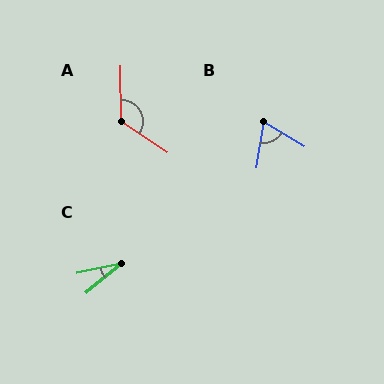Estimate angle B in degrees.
Approximately 68 degrees.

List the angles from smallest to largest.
C (28°), B (68°), A (125°).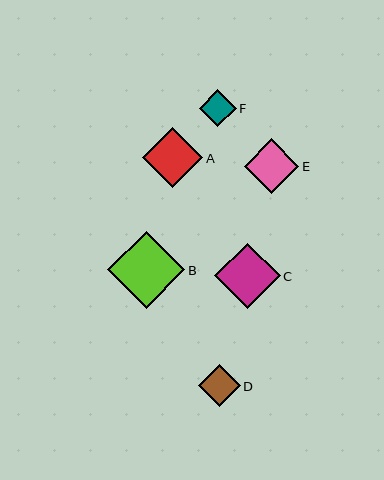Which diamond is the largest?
Diamond B is the largest with a size of approximately 77 pixels.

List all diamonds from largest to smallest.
From largest to smallest: B, C, A, E, D, F.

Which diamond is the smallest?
Diamond F is the smallest with a size of approximately 37 pixels.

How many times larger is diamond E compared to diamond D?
Diamond E is approximately 1.3 times the size of diamond D.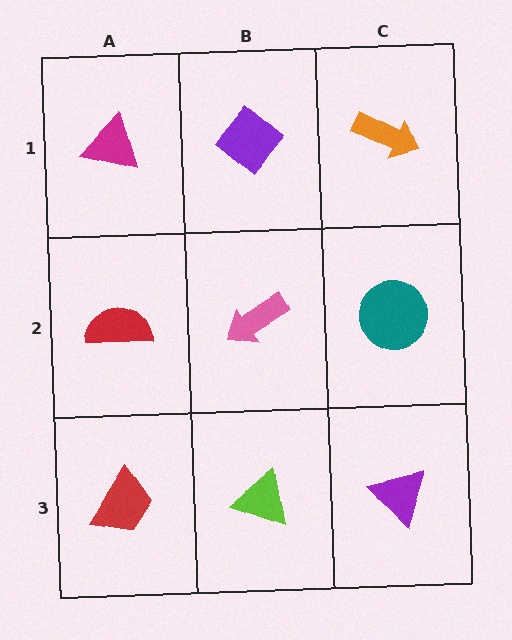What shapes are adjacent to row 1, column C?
A teal circle (row 2, column C), a purple diamond (row 1, column B).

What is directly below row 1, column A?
A red semicircle.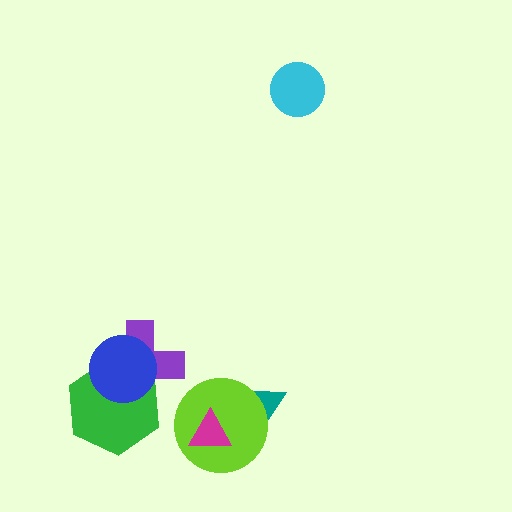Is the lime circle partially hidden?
Yes, it is partially covered by another shape.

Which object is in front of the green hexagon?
The blue circle is in front of the green hexagon.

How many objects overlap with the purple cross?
2 objects overlap with the purple cross.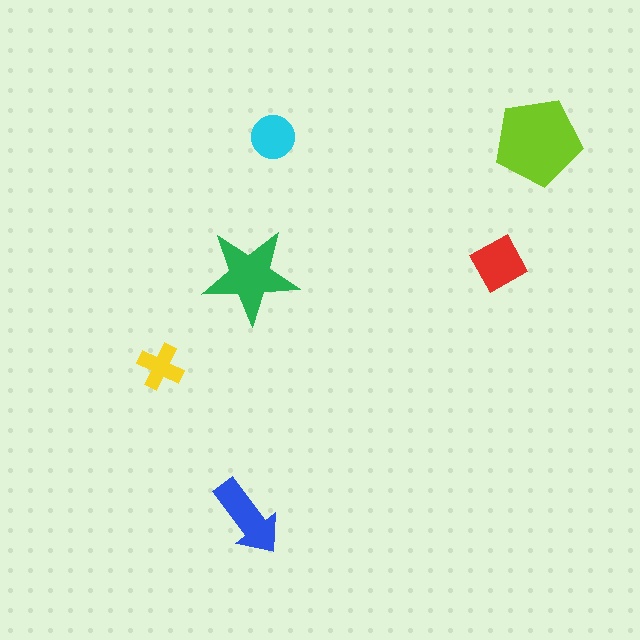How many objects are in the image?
There are 6 objects in the image.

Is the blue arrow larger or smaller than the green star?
Smaller.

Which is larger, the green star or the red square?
The green star.